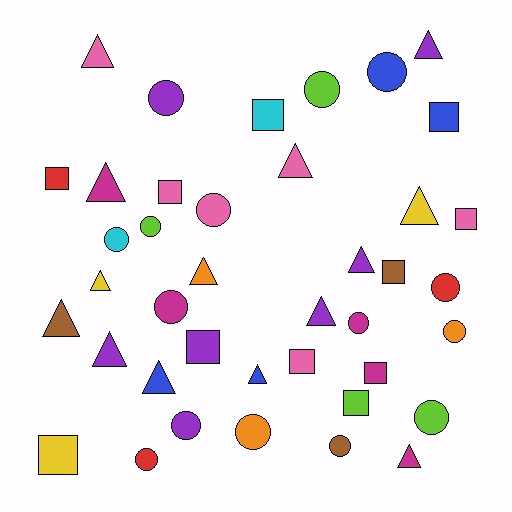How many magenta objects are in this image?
There are 5 magenta objects.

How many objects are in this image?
There are 40 objects.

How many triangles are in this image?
There are 14 triangles.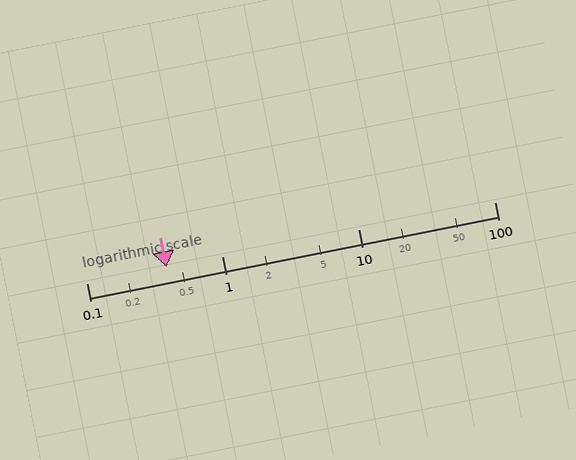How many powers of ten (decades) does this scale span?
The scale spans 3 decades, from 0.1 to 100.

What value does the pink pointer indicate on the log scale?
The pointer indicates approximately 0.39.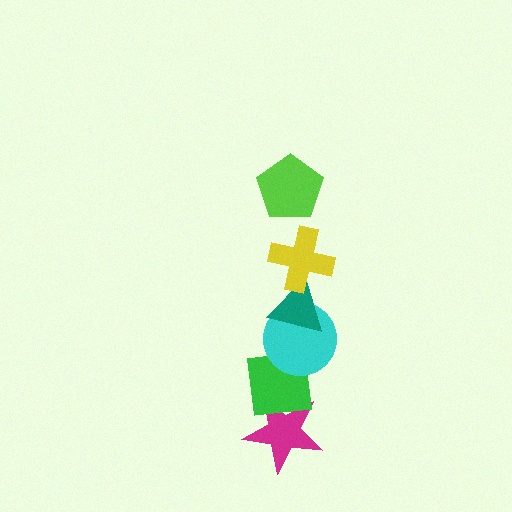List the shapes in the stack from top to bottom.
From top to bottom: the lime pentagon, the yellow cross, the teal triangle, the cyan circle, the green square, the magenta star.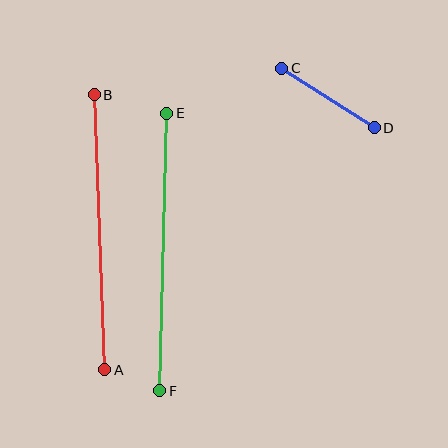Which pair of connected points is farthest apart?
Points E and F are farthest apart.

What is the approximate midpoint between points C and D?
The midpoint is at approximately (328, 98) pixels.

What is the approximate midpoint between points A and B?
The midpoint is at approximately (99, 232) pixels.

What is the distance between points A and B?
The distance is approximately 275 pixels.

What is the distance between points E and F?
The distance is approximately 278 pixels.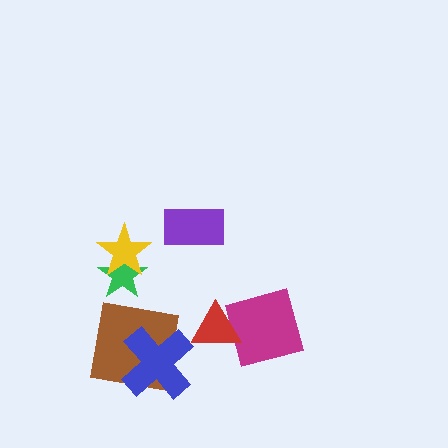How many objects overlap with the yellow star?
1 object overlaps with the yellow star.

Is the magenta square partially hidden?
Yes, it is partially covered by another shape.